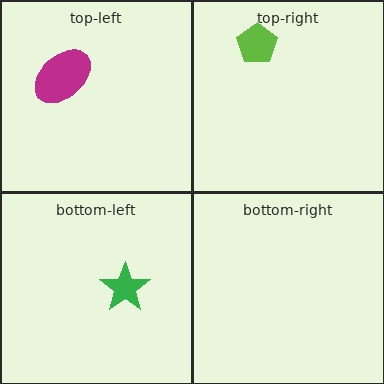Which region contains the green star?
The bottom-left region.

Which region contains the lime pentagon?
The top-right region.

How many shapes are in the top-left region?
1.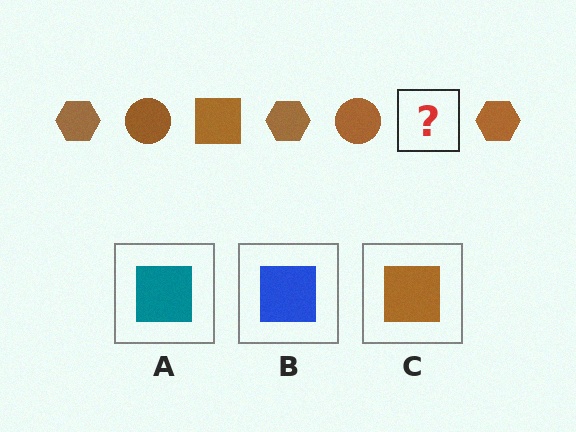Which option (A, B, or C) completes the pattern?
C.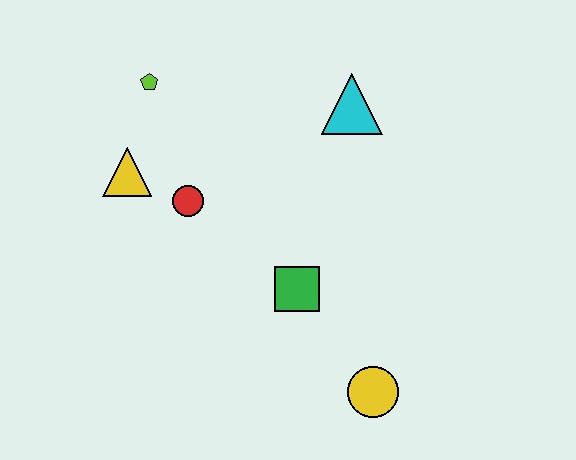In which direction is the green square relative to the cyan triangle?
The green square is below the cyan triangle.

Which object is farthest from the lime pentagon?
The yellow circle is farthest from the lime pentagon.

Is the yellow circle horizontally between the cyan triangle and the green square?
No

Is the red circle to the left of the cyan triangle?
Yes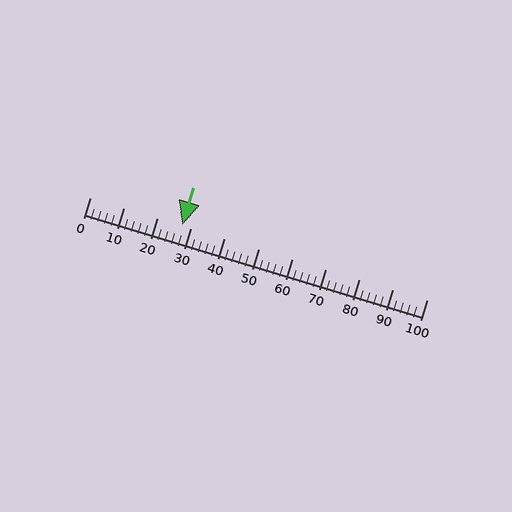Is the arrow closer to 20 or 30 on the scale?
The arrow is closer to 30.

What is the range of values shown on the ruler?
The ruler shows values from 0 to 100.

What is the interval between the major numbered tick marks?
The major tick marks are spaced 10 units apart.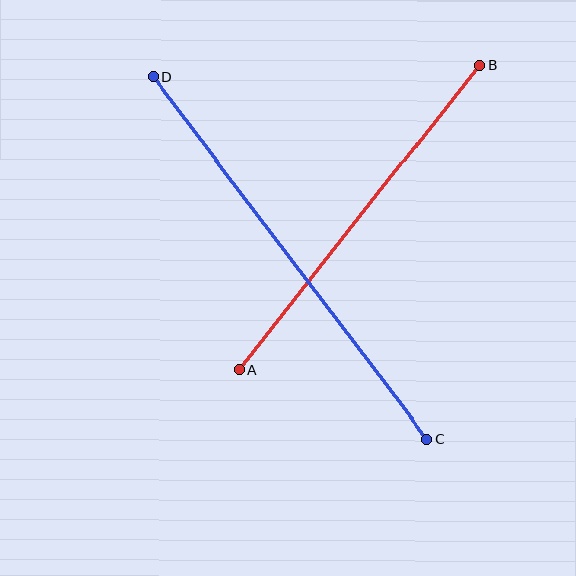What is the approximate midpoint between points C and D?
The midpoint is at approximately (290, 258) pixels.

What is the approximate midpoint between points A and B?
The midpoint is at approximately (359, 217) pixels.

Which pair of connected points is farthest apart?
Points C and D are farthest apart.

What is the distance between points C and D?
The distance is approximately 454 pixels.